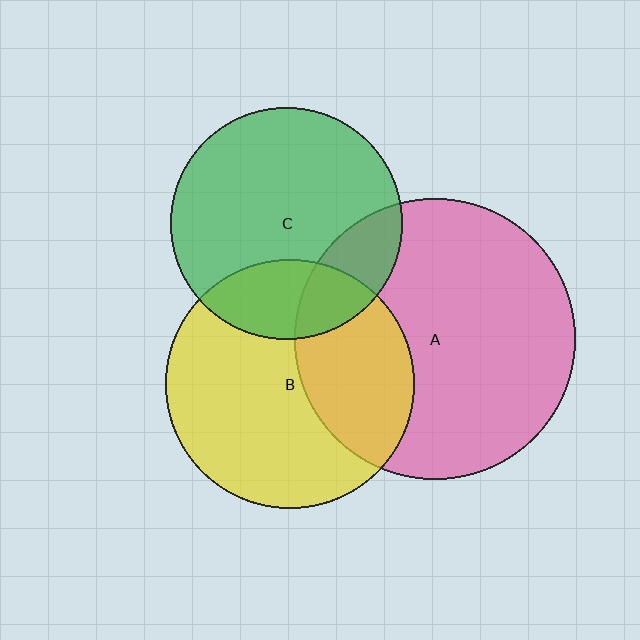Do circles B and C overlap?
Yes.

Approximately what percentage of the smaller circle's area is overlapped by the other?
Approximately 25%.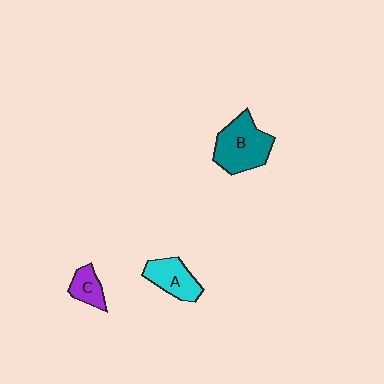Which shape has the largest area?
Shape B (teal).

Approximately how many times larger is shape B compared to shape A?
Approximately 1.5 times.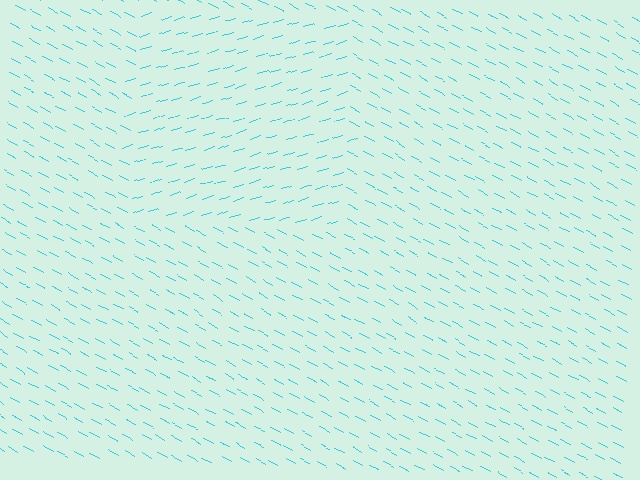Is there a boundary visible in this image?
Yes, there is a texture boundary formed by a change in line orientation.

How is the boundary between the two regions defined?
The boundary is defined purely by a change in line orientation (approximately 45 degrees difference). All lines are the same color and thickness.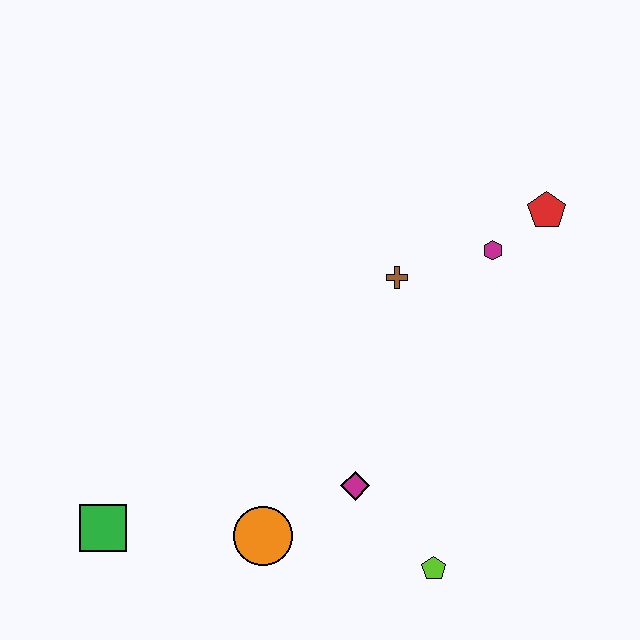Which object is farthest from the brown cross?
The green square is farthest from the brown cross.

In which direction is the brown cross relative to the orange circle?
The brown cross is above the orange circle.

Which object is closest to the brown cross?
The magenta hexagon is closest to the brown cross.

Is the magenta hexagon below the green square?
No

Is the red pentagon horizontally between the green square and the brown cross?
No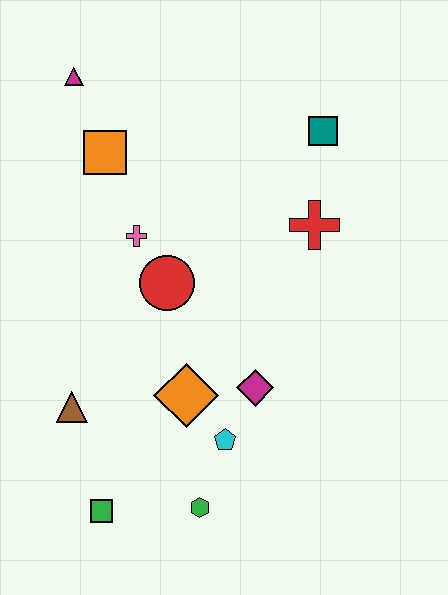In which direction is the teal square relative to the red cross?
The teal square is above the red cross.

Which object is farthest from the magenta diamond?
The magenta triangle is farthest from the magenta diamond.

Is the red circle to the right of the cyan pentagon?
No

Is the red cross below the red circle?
No